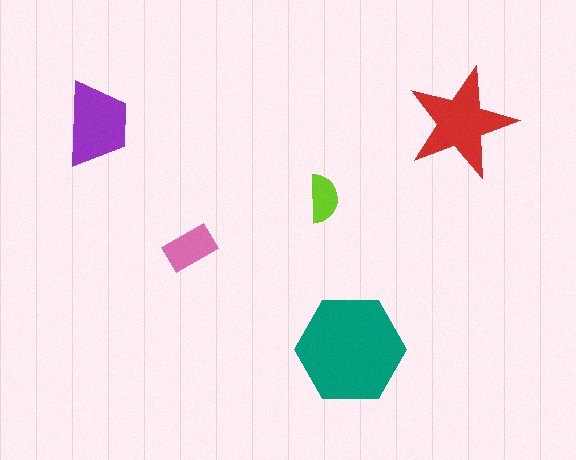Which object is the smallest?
The lime semicircle.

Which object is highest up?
The red star is topmost.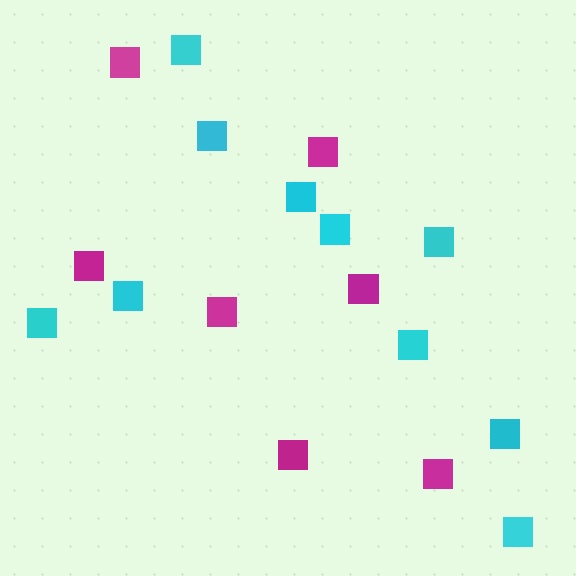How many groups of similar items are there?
There are 2 groups: one group of magenta squares (7) and one group of cyan squares (10).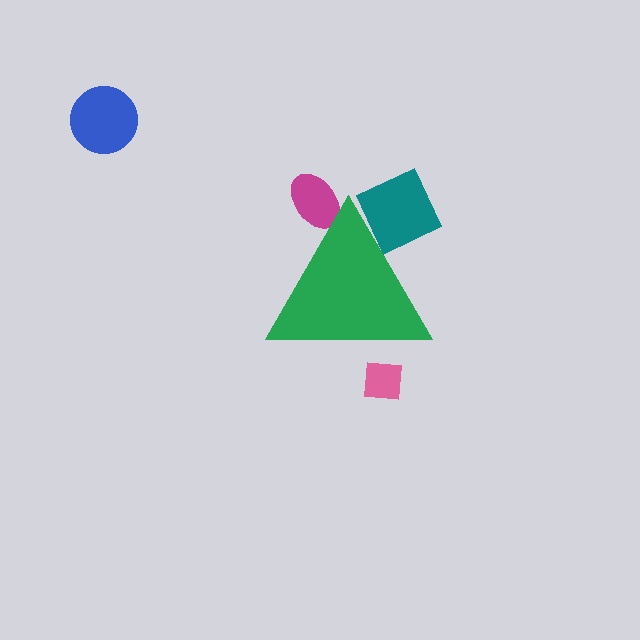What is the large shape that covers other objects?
A green triangle.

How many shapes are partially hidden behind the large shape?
3 shapes are partially hidden.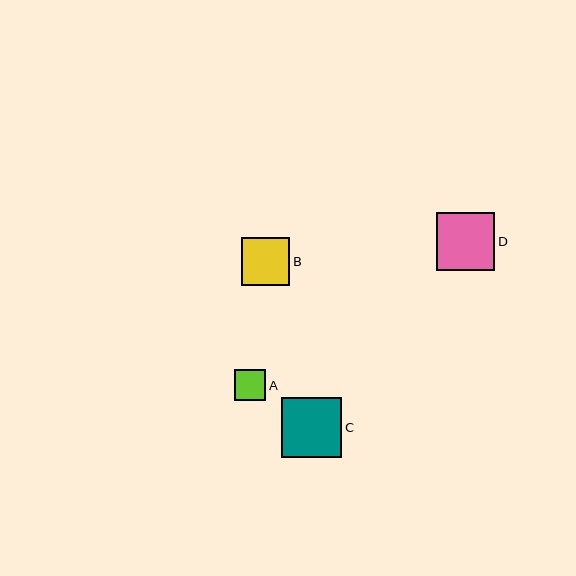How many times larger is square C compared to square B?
Square C is approximately 1.3 times the size of square B.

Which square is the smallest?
Square A is the smallest with a size of approximately 31 pixels.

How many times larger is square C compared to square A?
Square C is approximately 1.9 times the size of square A.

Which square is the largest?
Square C is the largest with a size of approximately 60 pixels.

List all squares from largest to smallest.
From largest to smallest: C, D, B, A.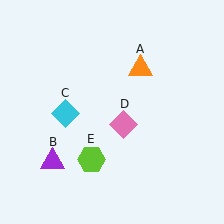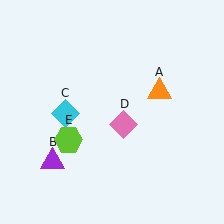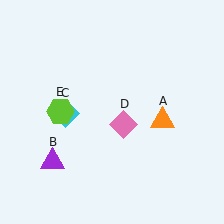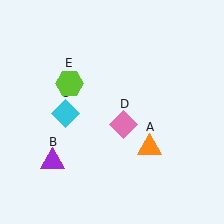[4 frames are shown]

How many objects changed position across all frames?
2 objects changed position: orange triangle (object A), lime hexagon (object E).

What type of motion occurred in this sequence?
The orange triangle (object A), lime hexagon (object E) rotated clockwise around the center of the scene.